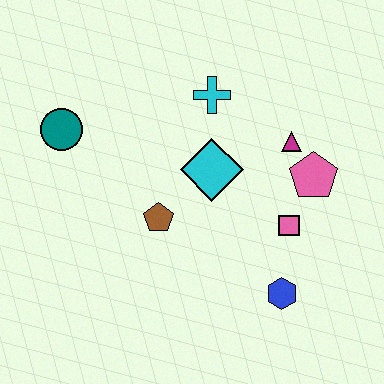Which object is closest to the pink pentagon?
The magenta triangle is closest to the pink pentagon.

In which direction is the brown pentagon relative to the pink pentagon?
The brown pentagon is to the left of the pink pentagon.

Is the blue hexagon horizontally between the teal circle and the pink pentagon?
Yes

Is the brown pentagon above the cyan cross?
No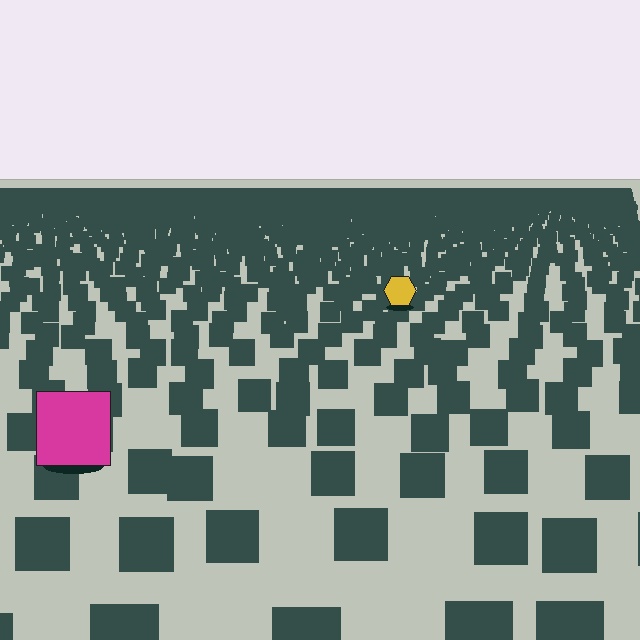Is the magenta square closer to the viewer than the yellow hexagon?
Yes. The magenta square is closer — you can tell from the texture gradient: the ground texture is coarser near it.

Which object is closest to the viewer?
The magenta square is closest. The texture marks near it are larger and more spread out.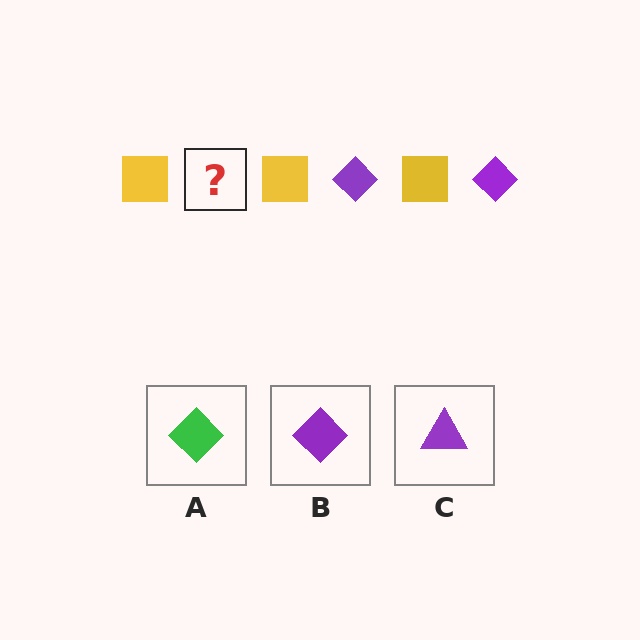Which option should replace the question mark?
Option B.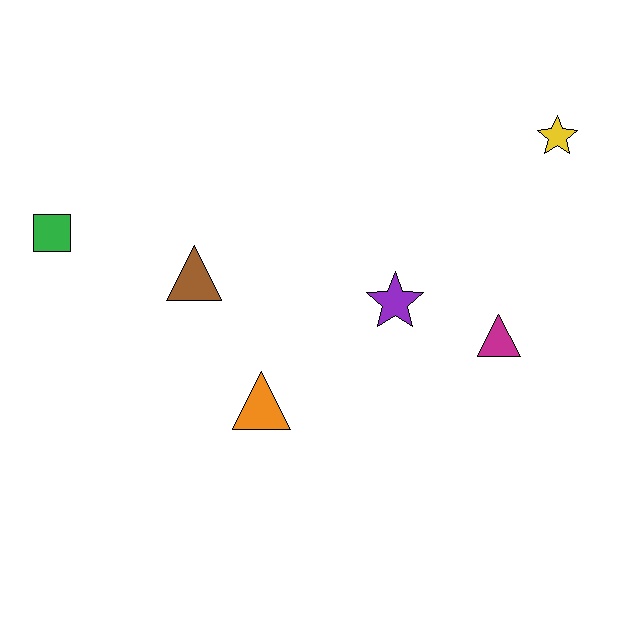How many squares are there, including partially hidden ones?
There is 1 square.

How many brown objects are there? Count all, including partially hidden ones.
There is 1 brown object.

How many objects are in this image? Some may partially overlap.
There are 6 objects.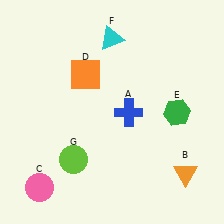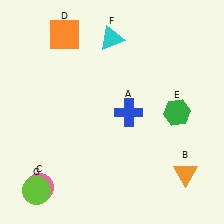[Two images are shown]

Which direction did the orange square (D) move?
The orange square (D) moved up.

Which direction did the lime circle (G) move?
The lime circle (G) moved left.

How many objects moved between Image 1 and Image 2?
2 objects moved between the two images.